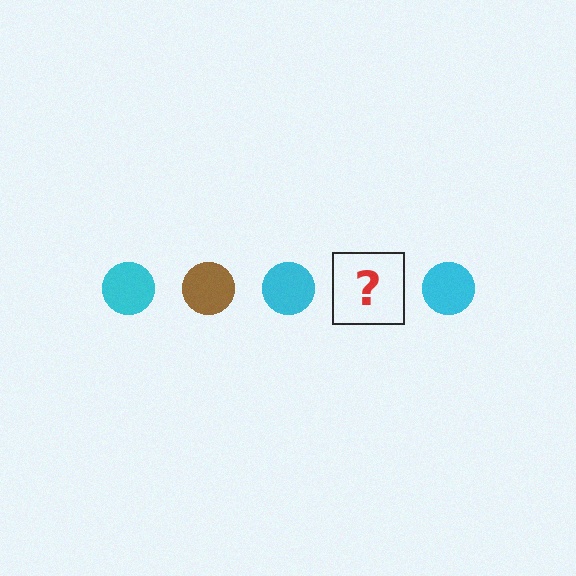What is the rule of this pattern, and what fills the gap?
The rule is that the pattern cycles through cyan, brown circles. The gap should be filled with a brown circle.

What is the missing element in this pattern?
The missing element is a brown circle.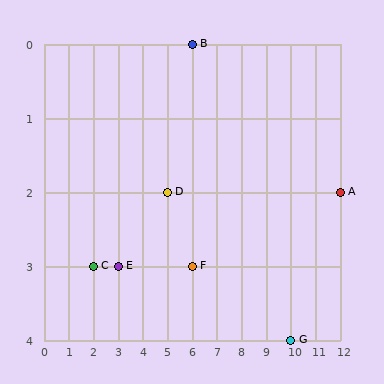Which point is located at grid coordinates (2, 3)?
Point C is at (2, 3).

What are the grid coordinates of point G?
Point G is at grid coordinates (10, 4).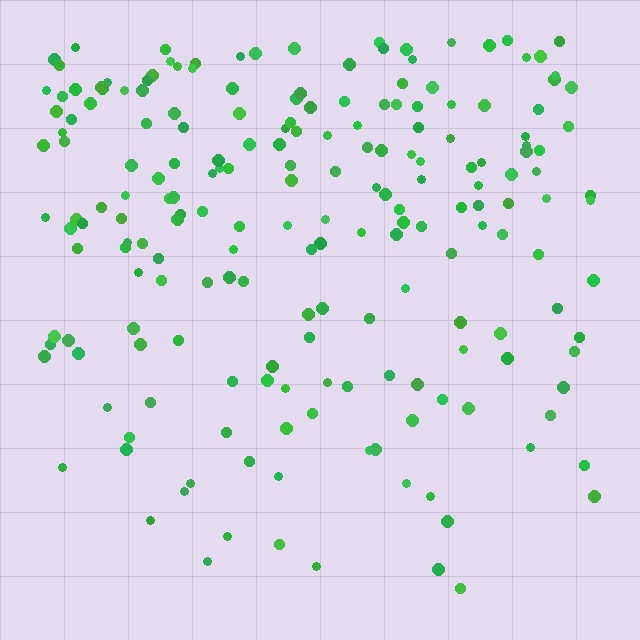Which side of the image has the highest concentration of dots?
The top.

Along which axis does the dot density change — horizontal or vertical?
Vertical.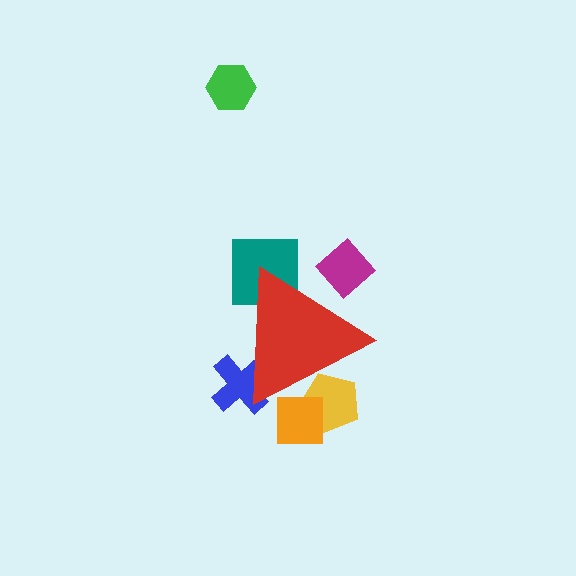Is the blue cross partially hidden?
Yes, the blue cross is partially hidden behind the red triangle.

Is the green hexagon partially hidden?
No, the green hexagon is fully visible.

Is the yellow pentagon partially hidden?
Yes, the yellow pentagon is partially hidden behind the red triangle.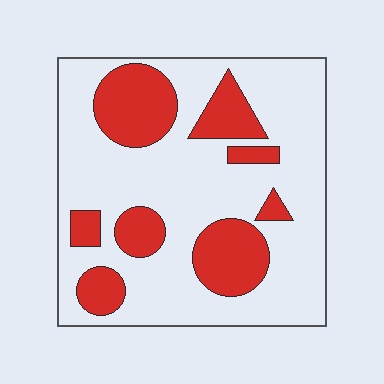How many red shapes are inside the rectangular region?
8.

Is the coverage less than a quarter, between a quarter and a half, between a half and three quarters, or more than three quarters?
Between a quarter and a half.